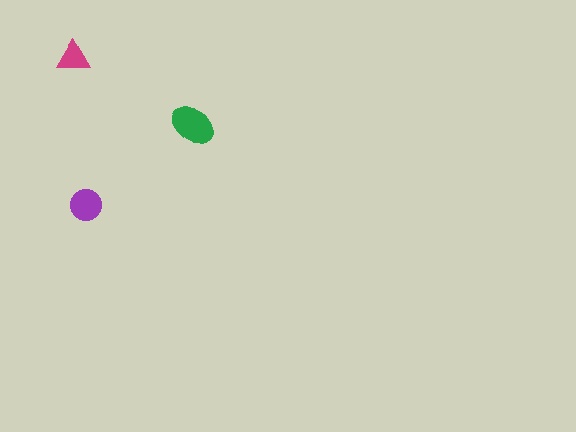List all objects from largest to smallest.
The green ellipse, the purple circle, the magenta triangle.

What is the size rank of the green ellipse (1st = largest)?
1st.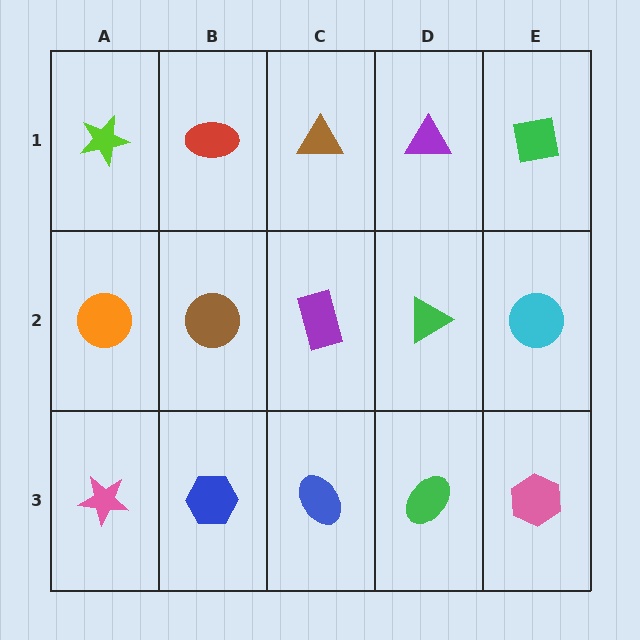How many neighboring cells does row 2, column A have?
3.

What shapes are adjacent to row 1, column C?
A purple rectangle (row 2, column C), a red ellipse (row 1, column B), a purple triangle (row 1, column D).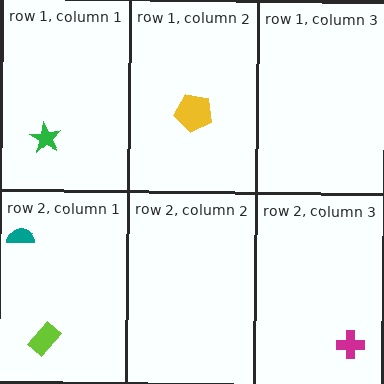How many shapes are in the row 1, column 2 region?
1.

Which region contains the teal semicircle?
The row 2, column 1 region.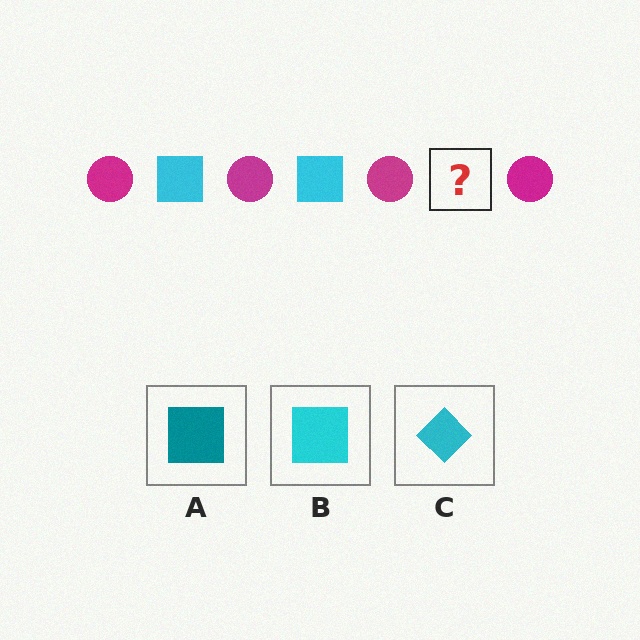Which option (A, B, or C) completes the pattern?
B.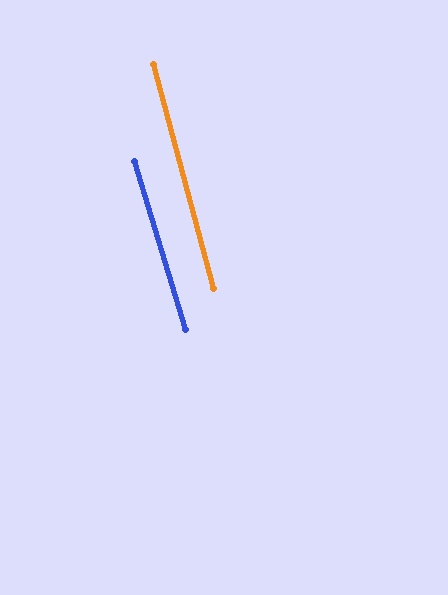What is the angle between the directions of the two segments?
Approximately 2 degrees.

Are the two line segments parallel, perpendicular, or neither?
Parallel — their directions differ by only 1.7°.